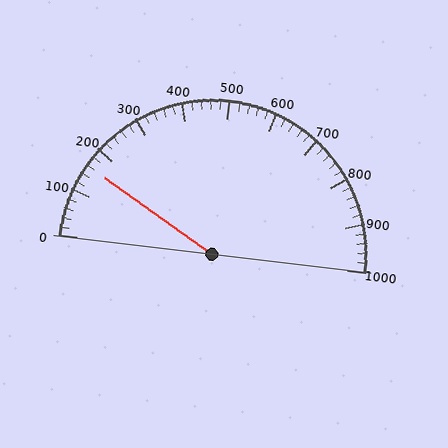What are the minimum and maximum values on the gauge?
The gauge ranges from 0 to 1000.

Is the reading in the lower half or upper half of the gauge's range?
The reading is in the lower half of the range (0 to 1000).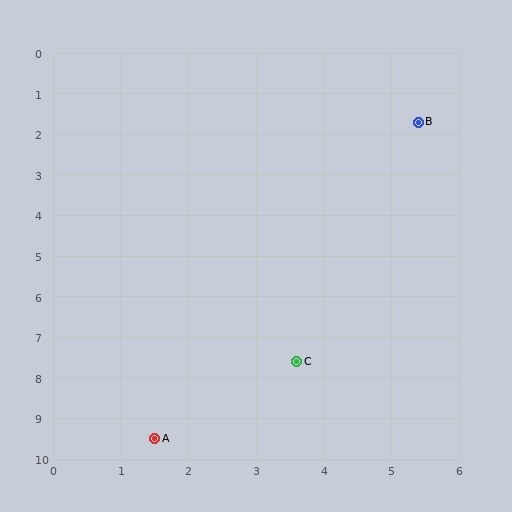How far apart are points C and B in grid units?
Points C and B are about 6.2 grid units apart.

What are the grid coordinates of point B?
Point B is at approximately (5.4, 1.7).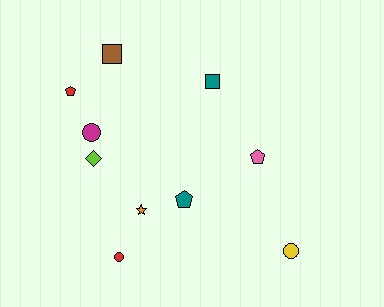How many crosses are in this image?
There are no crosses.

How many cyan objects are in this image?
There are no cyan objects.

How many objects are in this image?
There are 10 objects.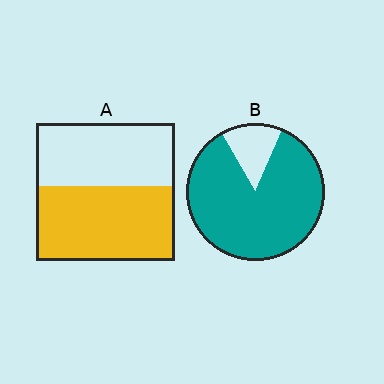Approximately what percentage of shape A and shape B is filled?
A is approximately 55% and B is approximately 85%.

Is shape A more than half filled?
Yes.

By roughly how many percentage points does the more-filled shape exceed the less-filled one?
By roughly 30 percentage points (B over A).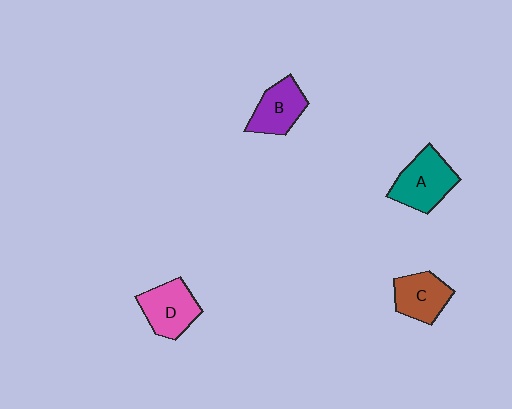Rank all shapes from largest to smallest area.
From largest to smallest: A (teal), D (pink), C (brown), B (purple).